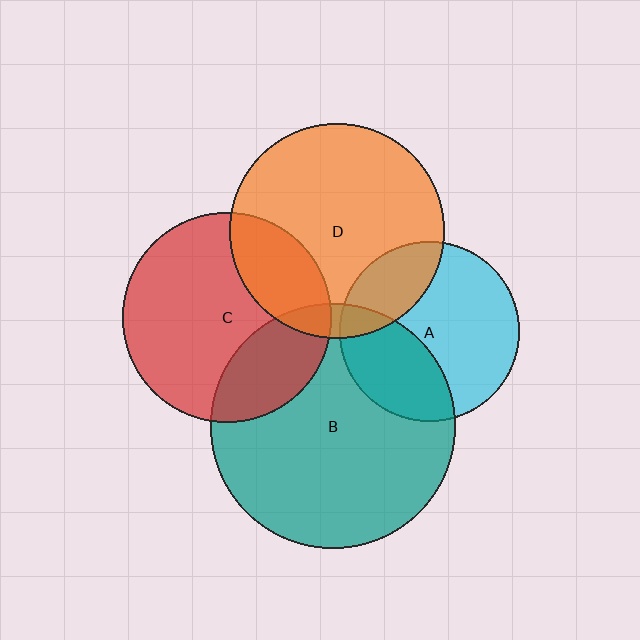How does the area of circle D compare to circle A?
Approximately 1.4 times.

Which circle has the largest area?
Circle B (teal).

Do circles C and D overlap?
Yes.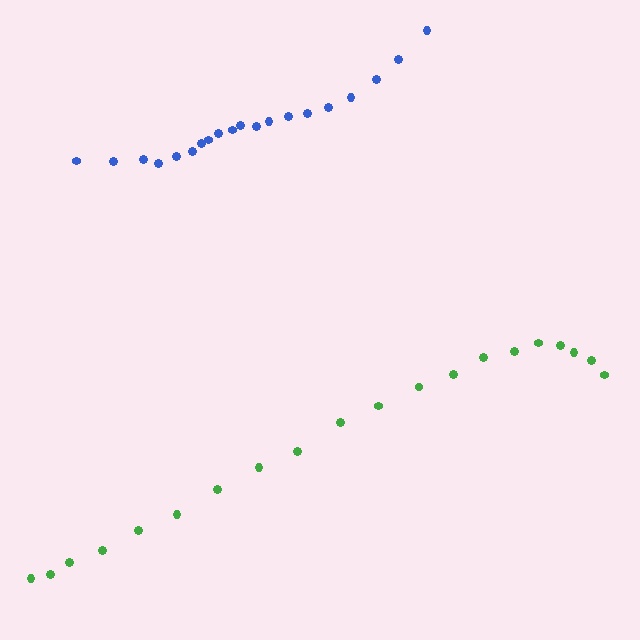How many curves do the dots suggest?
There are 2 distinct paths.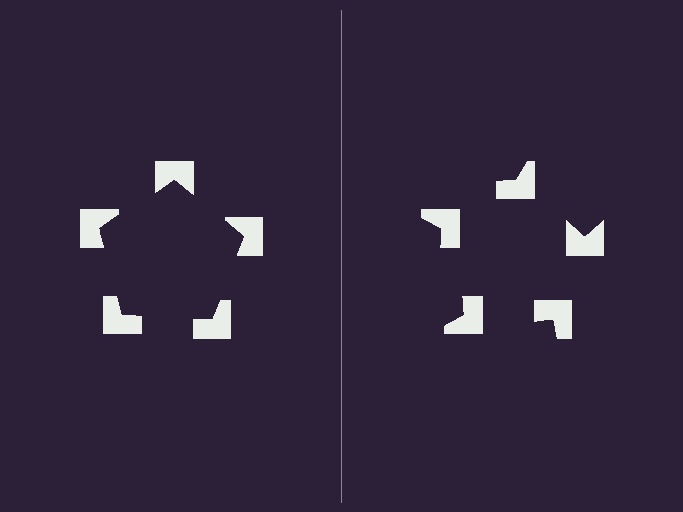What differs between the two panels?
The notched squares are positioned identically on both sides; only the wedge orientations differ. On the left they align to a pentagon; on the right they are misaligned.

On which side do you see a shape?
An illusory pentagon appears on the left side. On the right side the wedge cuts are rotated, so no coherent shape forms.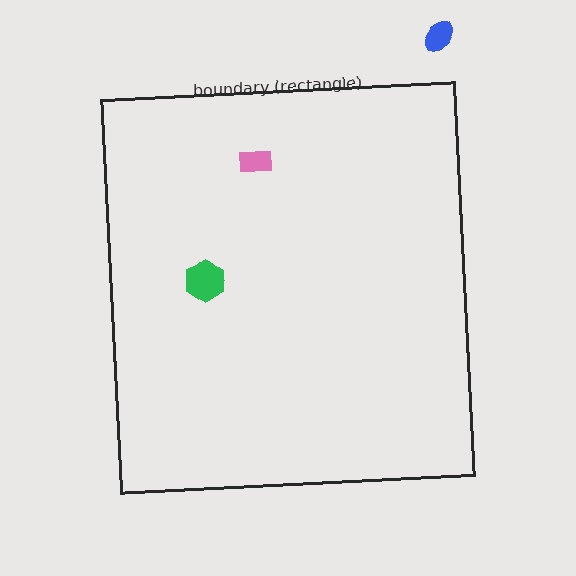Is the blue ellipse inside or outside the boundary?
Outside.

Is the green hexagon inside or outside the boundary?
Inside.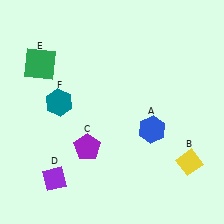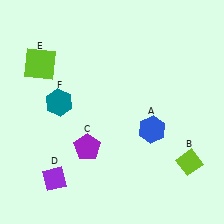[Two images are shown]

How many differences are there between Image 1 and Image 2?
There are 2 differences between the two images.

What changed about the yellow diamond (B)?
In Image 1, B is yellow. In Image 2, it changed to lime.